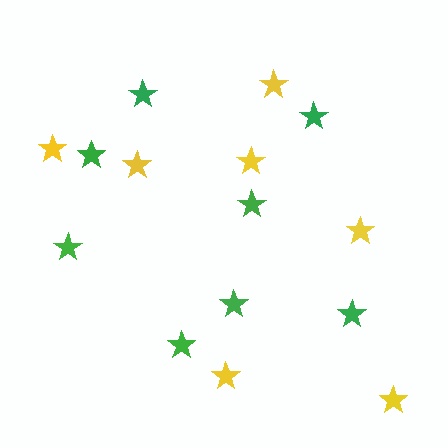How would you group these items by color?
There are 2 groups: one group of green stars (8) and one group of yellow stars (7).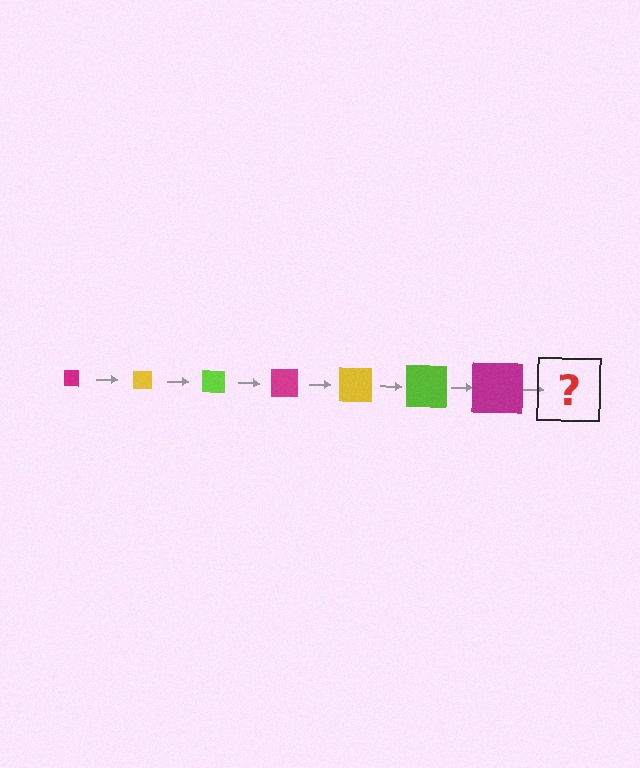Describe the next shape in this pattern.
It should be a yellow square, larger than the previous one.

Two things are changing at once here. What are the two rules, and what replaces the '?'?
The two rules are that the square grows larger each step and the color cycles through magenta, yellow, and lime. The '?' should be a yellow square, larger than the previous one.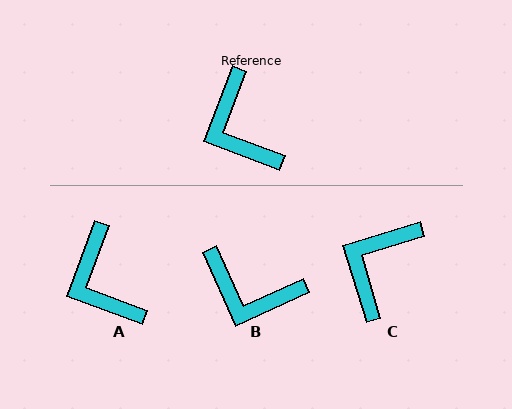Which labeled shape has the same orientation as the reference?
A.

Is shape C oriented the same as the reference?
No, it is off by about 53 degrees.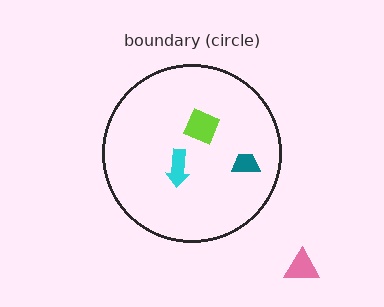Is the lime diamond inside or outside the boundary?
Inside.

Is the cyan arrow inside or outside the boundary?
Inside.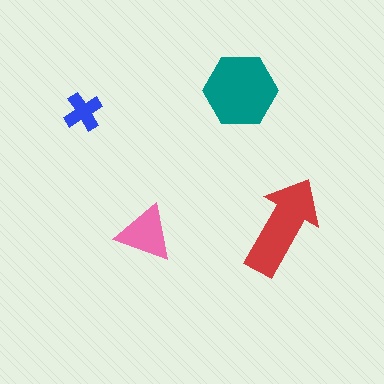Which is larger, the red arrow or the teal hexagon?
The teal hexagon.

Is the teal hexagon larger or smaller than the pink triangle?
Larger.